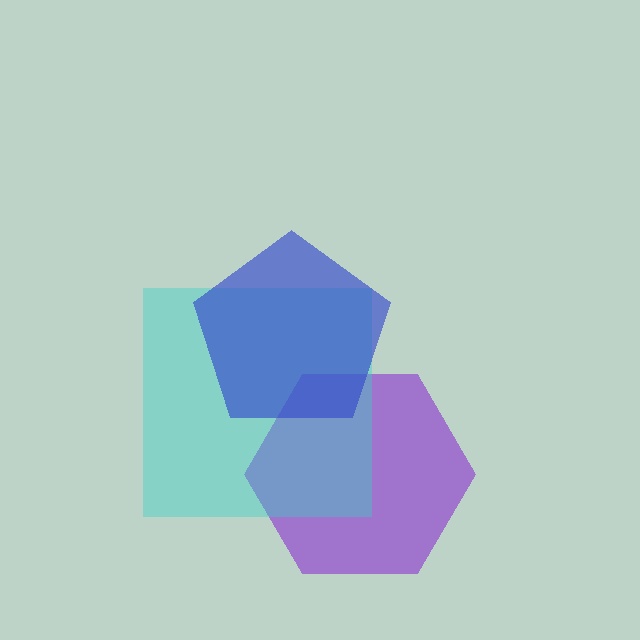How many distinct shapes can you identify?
There are 3 distinct shapes: a purple hexagon, a cyan square, a blue pentagon.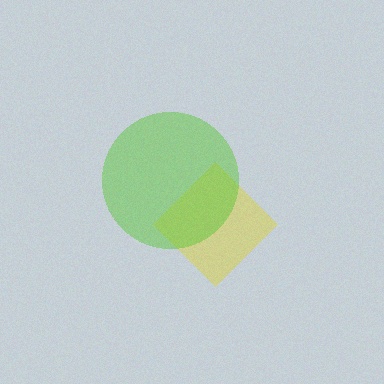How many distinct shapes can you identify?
There are 2 distinct shapes: a yellow diamond, a lime circle.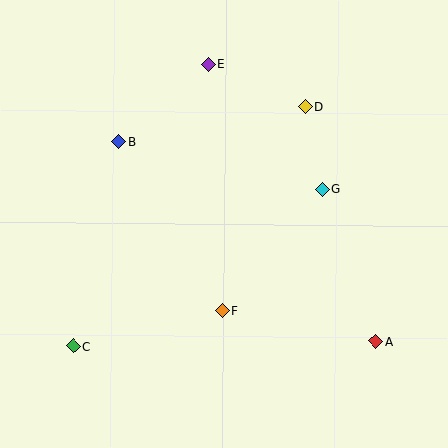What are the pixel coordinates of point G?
Point G is at (323, 189).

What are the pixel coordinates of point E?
Point E is at (208, 64).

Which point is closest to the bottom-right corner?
Point A is closest to the bottom-right corner.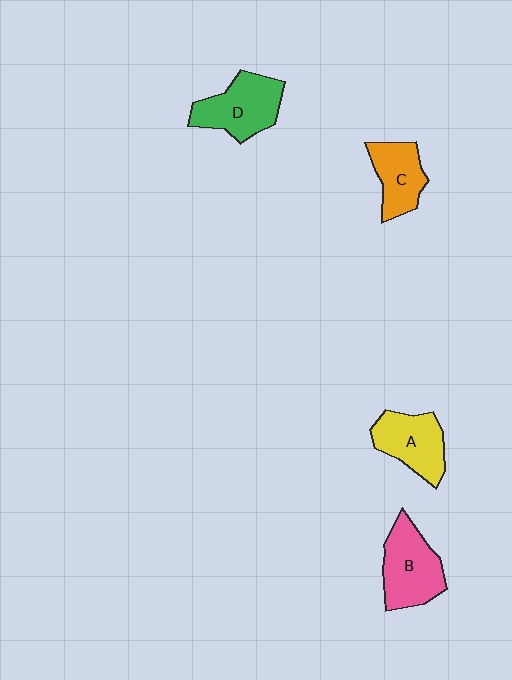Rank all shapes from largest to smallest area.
From largest to smallest: B (pink), D (green), A (yellow), C (orange).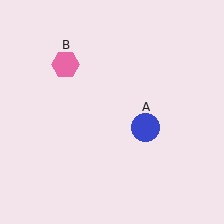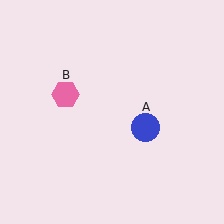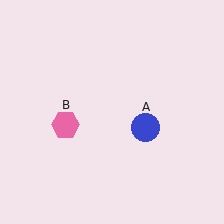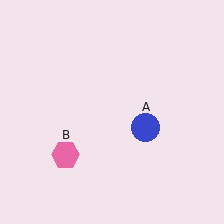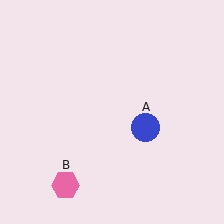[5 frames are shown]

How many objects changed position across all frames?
1 object changed position: pink hexagon (object B).